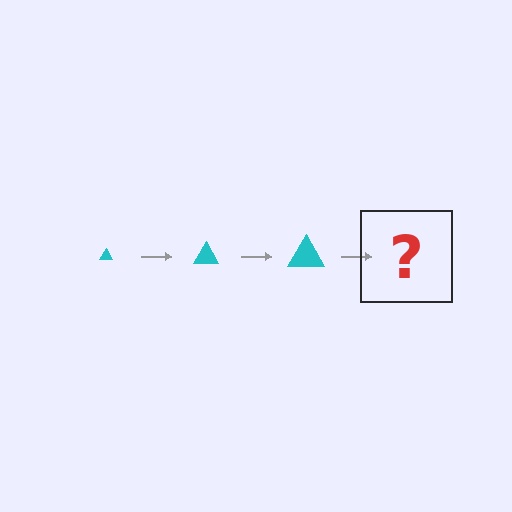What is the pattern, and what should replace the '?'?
The pattern is that the triangle gets progressively larger each step. The '?' should be a cyan triangle, larger than the previous one.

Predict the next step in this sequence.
The next step is a cyan triangle, larger than the previous one.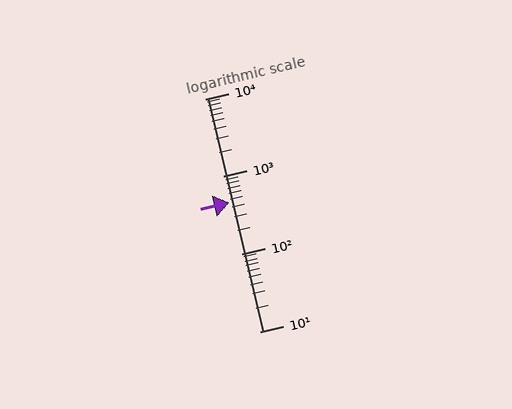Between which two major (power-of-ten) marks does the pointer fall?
The pointer is between 100 and 1000.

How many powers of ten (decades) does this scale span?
The scale spans 3 decades, from 10 to 10000.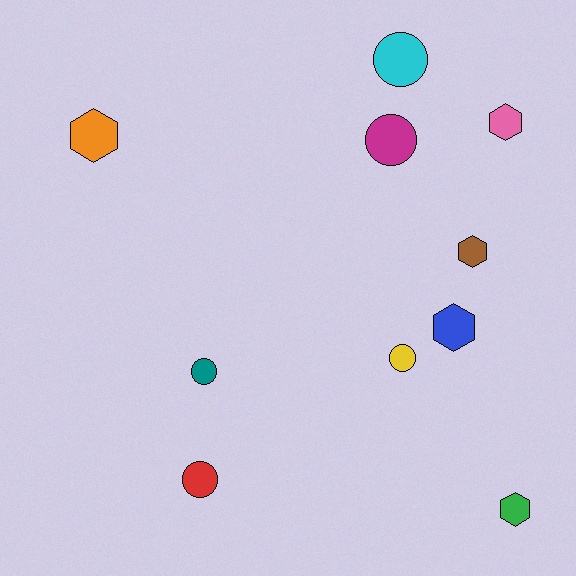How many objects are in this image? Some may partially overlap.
There are 10 objects.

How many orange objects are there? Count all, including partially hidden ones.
There is 1 orange object.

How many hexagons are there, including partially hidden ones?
There are 5 hexagons.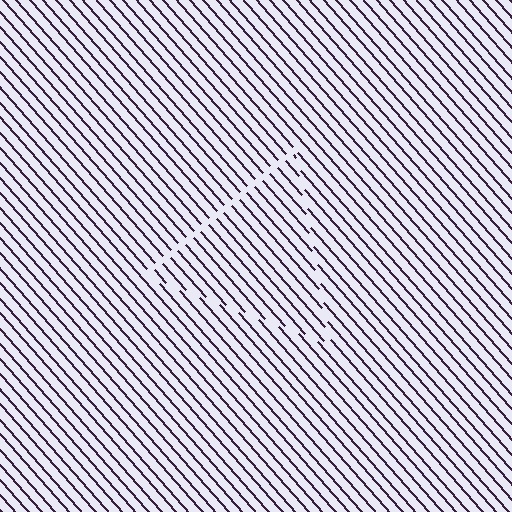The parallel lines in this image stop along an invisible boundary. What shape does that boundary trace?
An illusory triangle. The interior of the shape contains the same grating, shifted by half a period — the contour is defined by the phase discontinuity where line-ends from the inner and outer gratings abut.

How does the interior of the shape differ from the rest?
The interior of the shape contains the same grating, shifted by half a period — the contour is defined by the phase discontinuity where line-ends from the inner and outer gratings abut.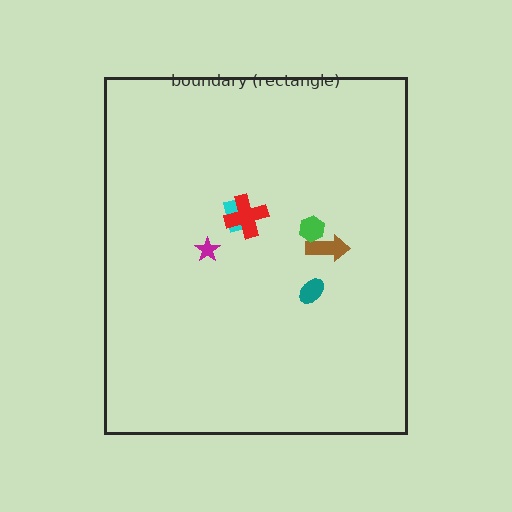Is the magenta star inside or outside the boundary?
Inside.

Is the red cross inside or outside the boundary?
Inside.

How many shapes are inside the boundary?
6 inside, 0 outside.